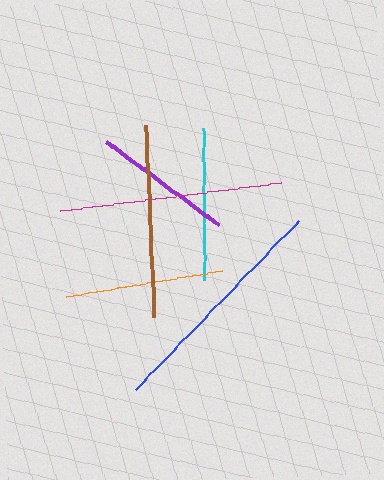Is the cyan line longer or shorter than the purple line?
The cyan line is longer than the purple line.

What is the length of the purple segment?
The purple segment is approximately 140 pixels long.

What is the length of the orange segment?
The orange segment is approximately 158 pixels long.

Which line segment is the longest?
The blue line is the longest at approximately 236 pixels.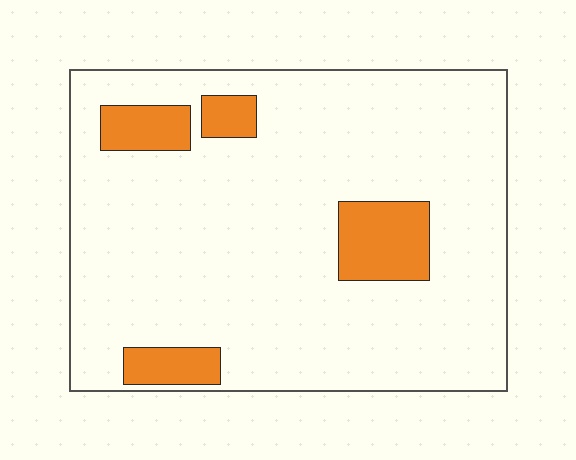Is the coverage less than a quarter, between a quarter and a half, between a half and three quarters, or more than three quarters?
Less than a quarter.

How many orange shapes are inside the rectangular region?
4.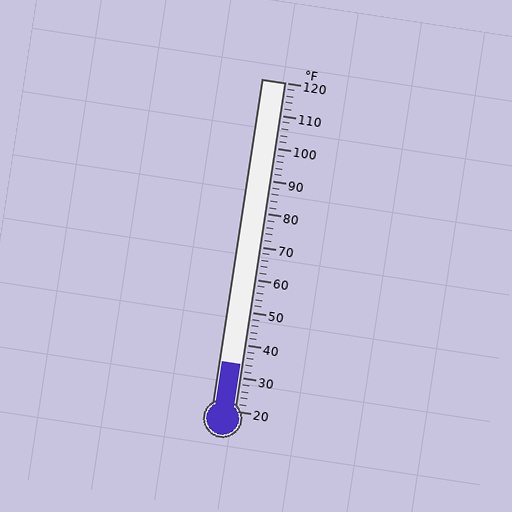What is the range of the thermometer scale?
The thermometer scale ranges from 20°F to 120°F.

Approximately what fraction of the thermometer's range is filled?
The thermometer is filled to approximately 15% of its range.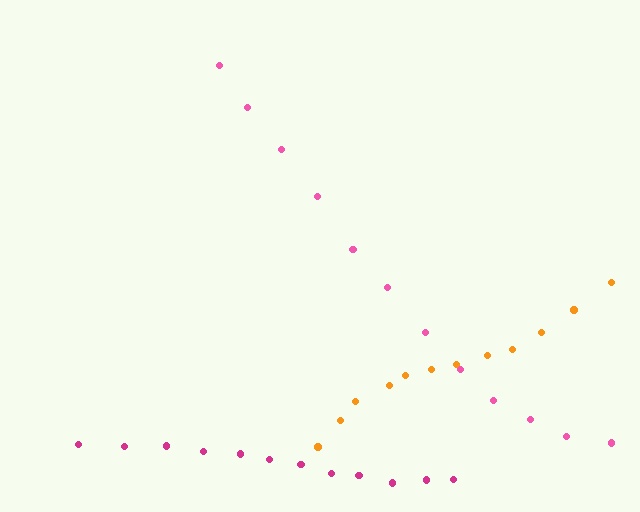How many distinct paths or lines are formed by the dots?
There are 3 distinct paths.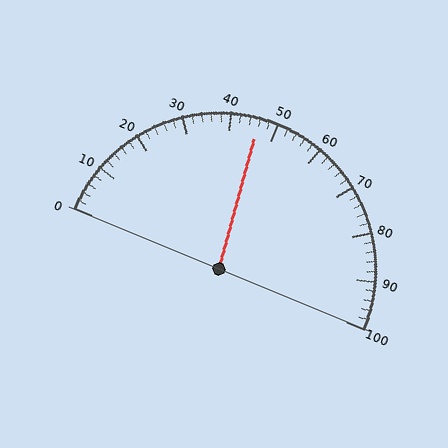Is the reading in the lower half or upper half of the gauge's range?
The reading is in the lower half of the range (0 to 100).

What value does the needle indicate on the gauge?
The needle indicates approximately 46.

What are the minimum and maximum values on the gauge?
The gauge ranges from 0 to 100.